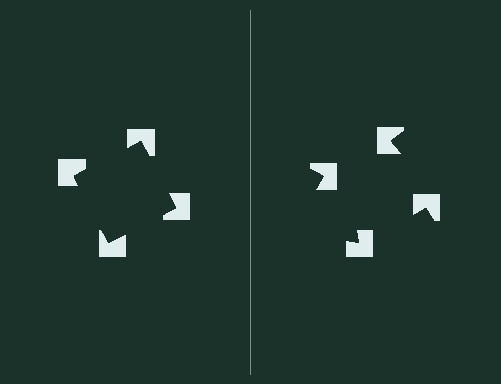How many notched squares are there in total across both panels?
8 — 4 on each side.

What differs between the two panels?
The notched squares are positioned identically on both sides; only the wedge orientations differ. On the left they align to a square; on the right they are misaligned.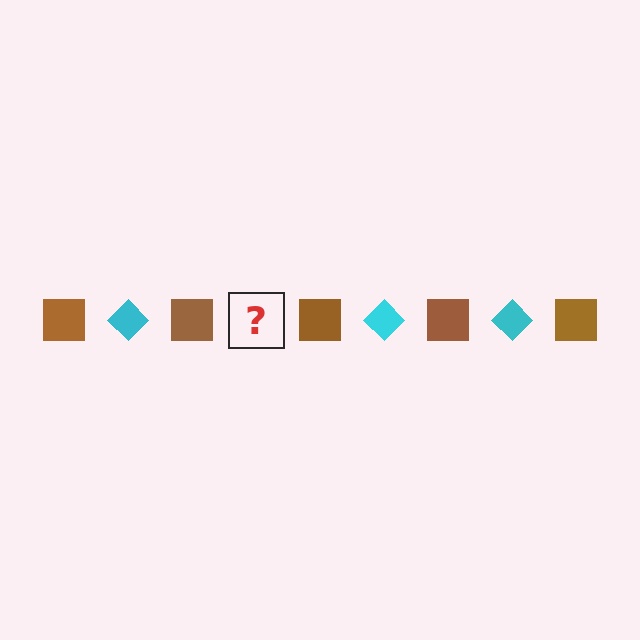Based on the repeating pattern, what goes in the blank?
The blank should be a cyan diamond.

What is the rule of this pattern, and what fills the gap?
The rule is that the pattern alternates between brown square and cyan diamond. The gap should be filled with a cyan diamond.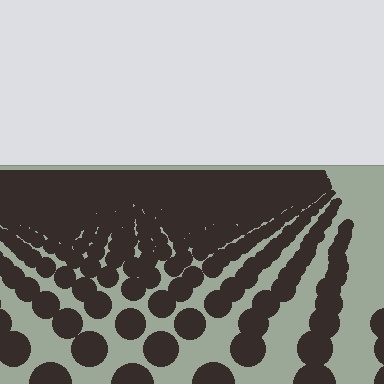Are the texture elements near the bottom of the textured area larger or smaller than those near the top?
Larger. Near the bottom, elements are closer to the viewer and appear at a bigger on-screen size.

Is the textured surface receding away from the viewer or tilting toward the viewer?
The surface is receding away from the viewer. Texture elements get smaller and denser toward the top.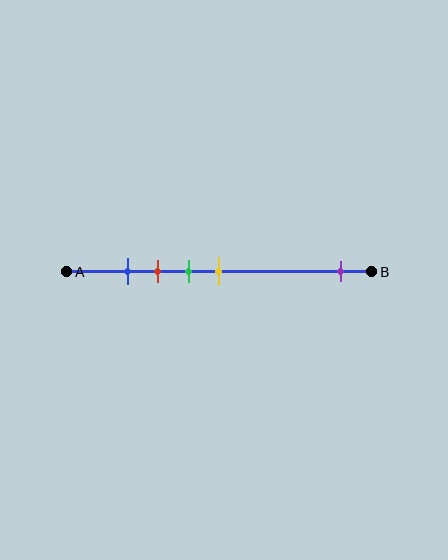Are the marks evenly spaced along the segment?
No, the marks are not evenly spaced.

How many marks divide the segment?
There are 5 marks dividing the segment.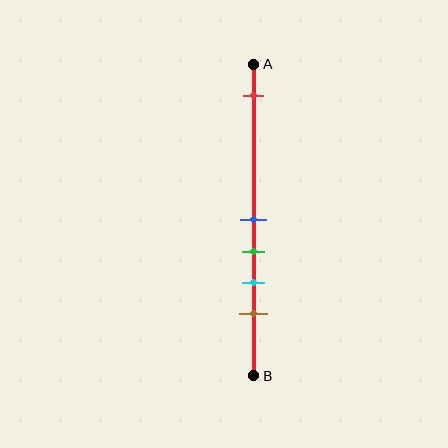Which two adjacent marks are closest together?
The blue and green marks are the closest adjacent pair.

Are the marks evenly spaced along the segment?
No, the marks are not evenly spaced.